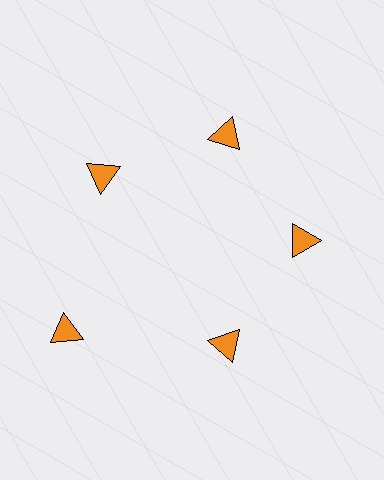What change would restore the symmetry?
The symmetry would be restored by moving it inward, back onto the ring so that all 5 triangles sit at equal angles and equal distance from the center.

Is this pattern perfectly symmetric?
No. The 5 orange triangles are arranged in a ring, but one element near the 8 o'clock position is pushed outward from the center, breaking the 5-fold rotational symmetry.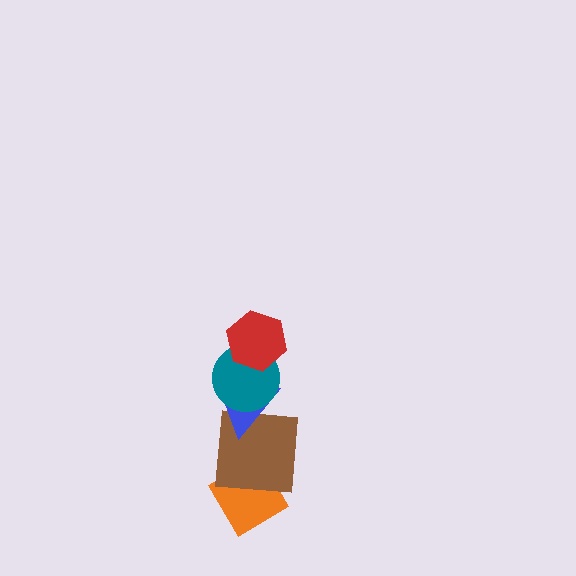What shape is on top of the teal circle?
The red hexagon is on top of the teal circle.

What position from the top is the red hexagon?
The red hexagon is 1st from the top.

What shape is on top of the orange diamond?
The brown square is on top of the orange diamond.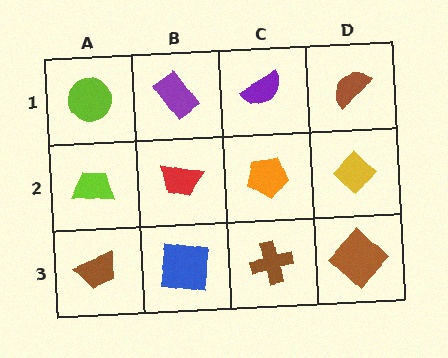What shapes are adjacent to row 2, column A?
A lime circle (row 1, column A), a brown trapezoid (row 3, column A), a red trapezoid (row 2, column B).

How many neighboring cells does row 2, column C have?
4.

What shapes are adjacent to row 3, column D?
A yellow diamond (row 2, column D), a brown cross (row 3, column C).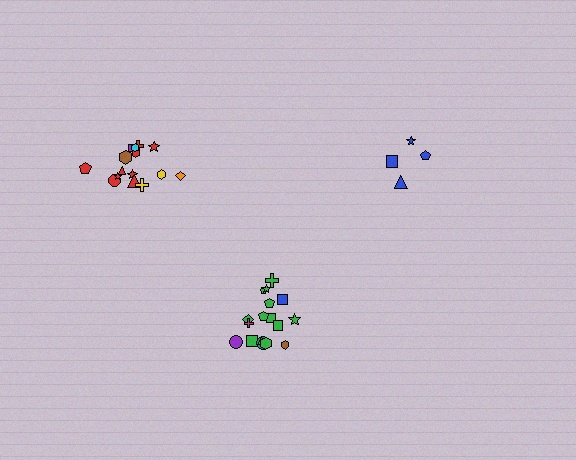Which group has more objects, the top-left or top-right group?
The top-left group.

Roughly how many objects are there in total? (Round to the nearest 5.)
Roughly 35 objects in total.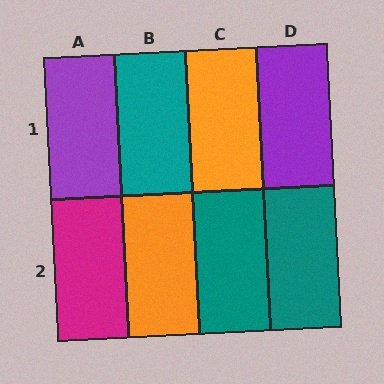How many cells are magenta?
1 cell is magenta.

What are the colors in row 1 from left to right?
Purple, teal, orange, purple.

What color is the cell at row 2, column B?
Orange.